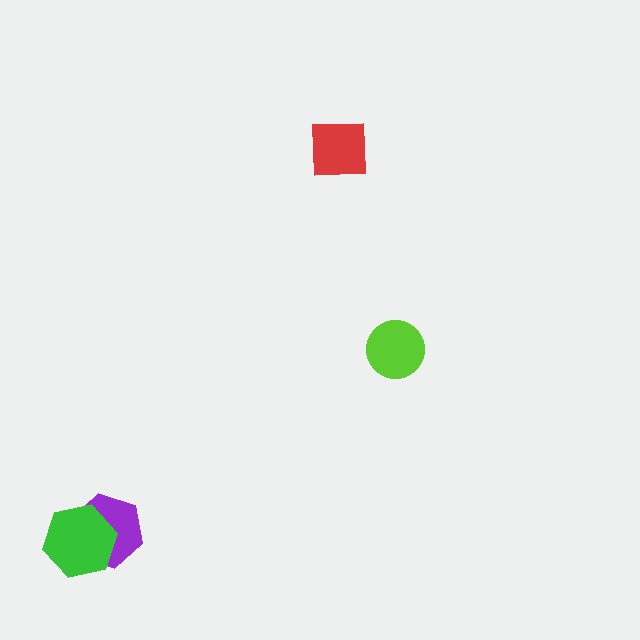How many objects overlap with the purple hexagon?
1 object overlaps with the purple hexagon.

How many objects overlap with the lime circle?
0 objects overlap with the lime circle.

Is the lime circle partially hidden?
No, no other shape covers it.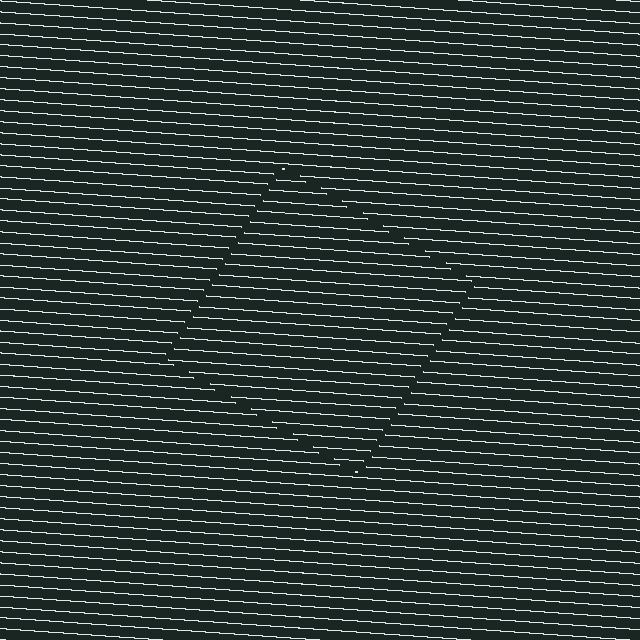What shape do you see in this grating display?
An illusory square. The interior of the shape contains the same grating, shifted by half a period — the contour is defined by the phase discontinuity where line-ends from the inner and outer gratings abut.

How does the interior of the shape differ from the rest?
The interior of the shape contains the same grating, shifted by half a period — the contour is defined by the phase discontinuity where line-ends from the inner and outer gratings abut.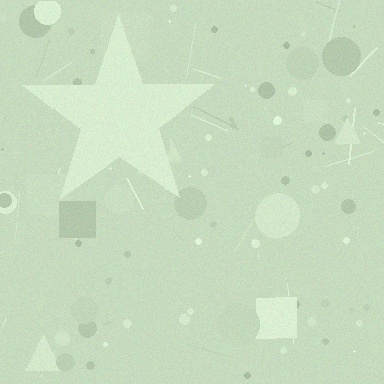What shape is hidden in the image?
A star is hidden in the image.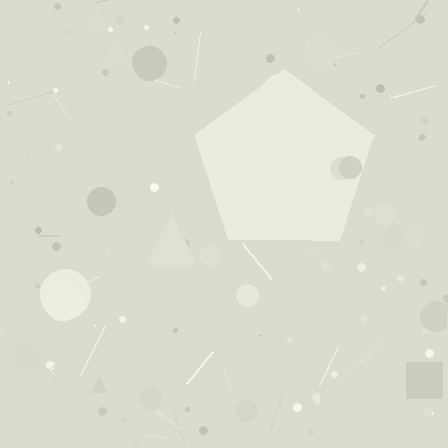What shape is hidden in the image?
A pentagon is hidden in the image.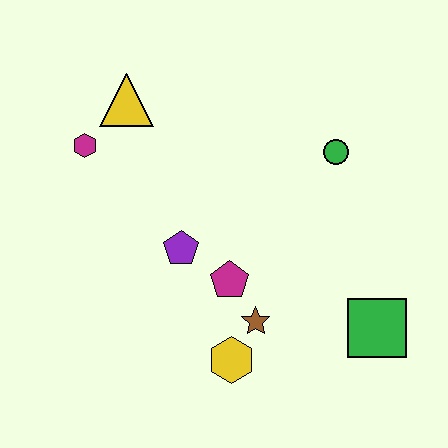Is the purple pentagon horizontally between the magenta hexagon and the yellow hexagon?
Yes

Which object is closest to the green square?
The brown star is closest to the green square.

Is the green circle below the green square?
No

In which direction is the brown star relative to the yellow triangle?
The brown star is below the yellow triangle.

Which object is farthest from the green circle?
The magenta hexagon is farthest from the green circle.